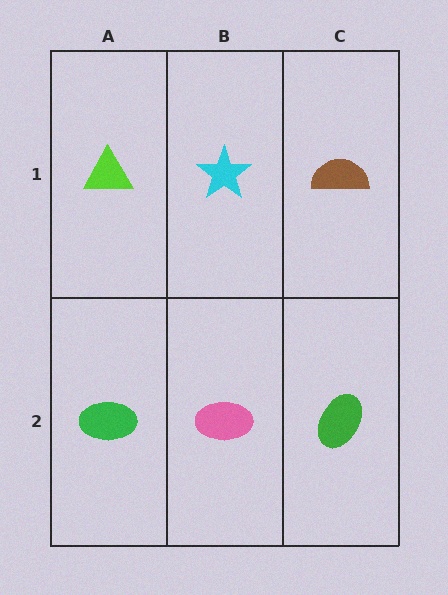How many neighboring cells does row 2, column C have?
2.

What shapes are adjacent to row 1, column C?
A green ellipse (row 2, column C), a cyan star (row 1, column B).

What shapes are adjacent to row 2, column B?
A cyan star (row 1, column B), a green ellipse (row 2, column A), a green ellipse (row 2, column C).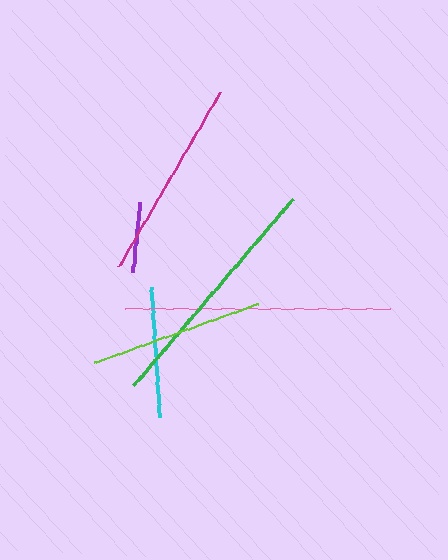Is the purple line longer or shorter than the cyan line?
The cyan line is longer than the purple line.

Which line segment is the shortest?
The purple line is the shortest at approximately 71 pixels.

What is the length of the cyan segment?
The cyan segment is approximately 131 pixels long.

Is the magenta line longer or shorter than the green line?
The green line is longer than the magenta line.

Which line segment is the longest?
The pink line is the longest at approximately 265 pixels.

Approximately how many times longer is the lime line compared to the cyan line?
The lime line is approximately 1.3 times the length of the cyan line.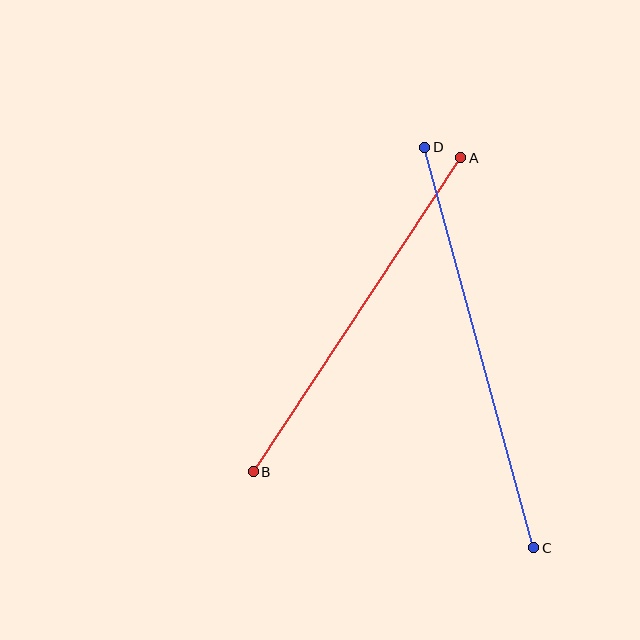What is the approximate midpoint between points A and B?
The midpoint is at approximately (357, 315) pixels.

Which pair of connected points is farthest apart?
Points C and D are farthest apart.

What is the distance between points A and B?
The distance is approximately 376 pixels.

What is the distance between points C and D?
The distance is approximately 415 pixels.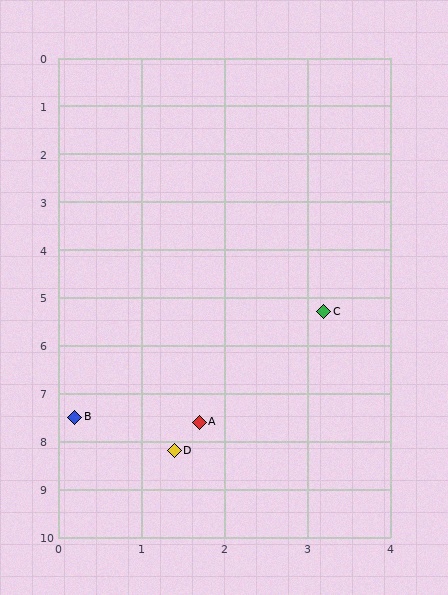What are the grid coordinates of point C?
Point C is at approximately (3.2, 5.3).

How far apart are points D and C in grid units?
Points D and C are about 3.4 grid units apart.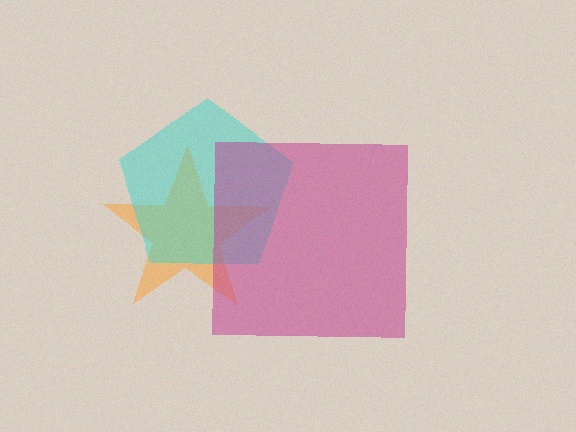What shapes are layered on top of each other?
The layered shapes are: an orange star, a cyan pentagon, a magenta square.